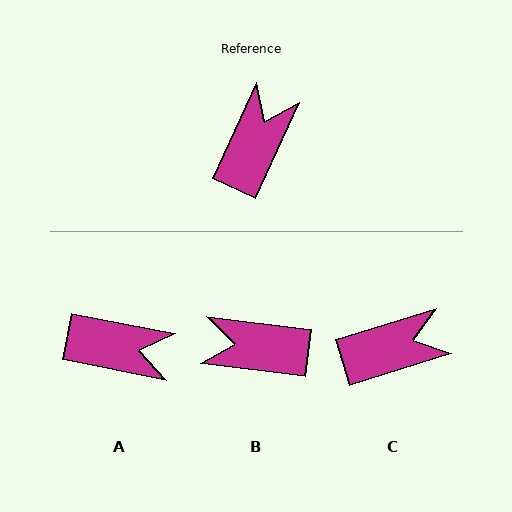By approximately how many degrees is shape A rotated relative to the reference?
Approximately 76 degrees clockwise.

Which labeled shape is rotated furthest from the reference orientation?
B, about 108 degrees away.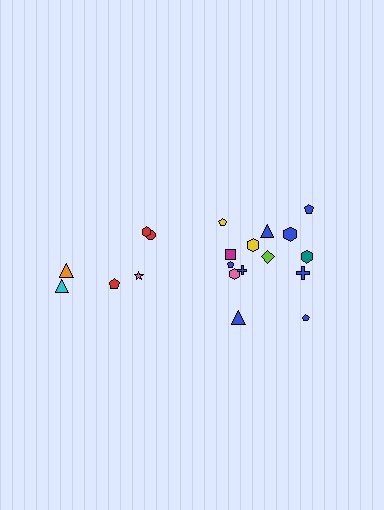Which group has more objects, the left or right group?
The right group.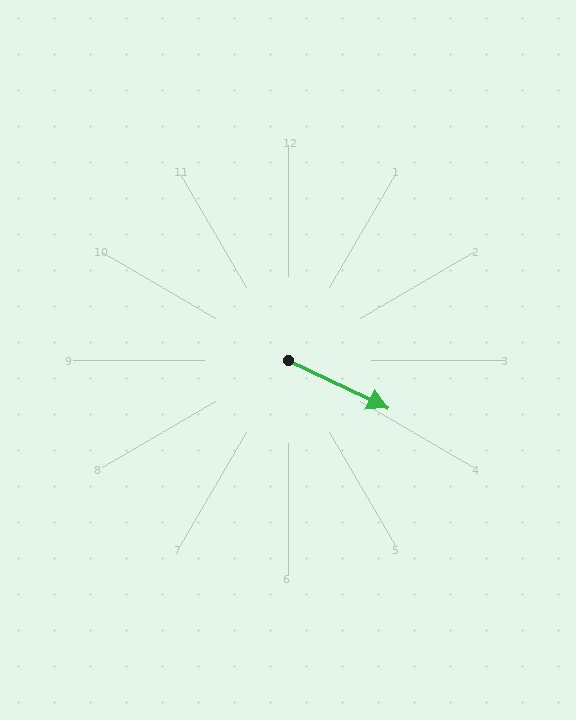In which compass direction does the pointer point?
Southeast.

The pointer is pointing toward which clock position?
Roughly 4 o'clock.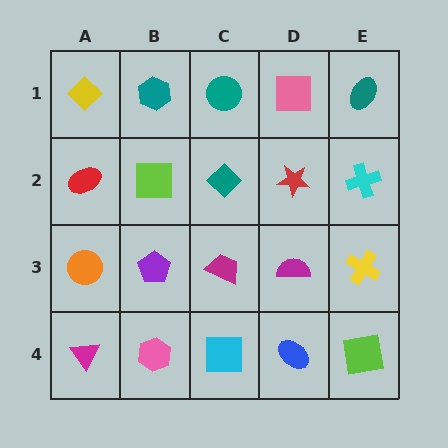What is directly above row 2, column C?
A teal circle.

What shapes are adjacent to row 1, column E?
A cyan cross (row 2, column E), a pink square (row 1, column D).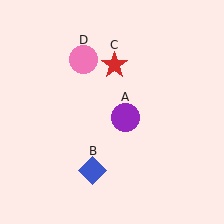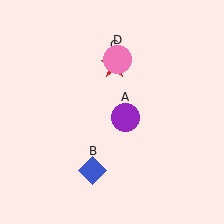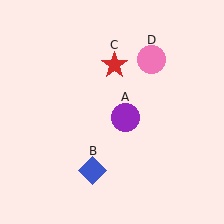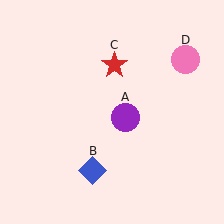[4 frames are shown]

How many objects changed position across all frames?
1 object changed position: pink circle (object D).